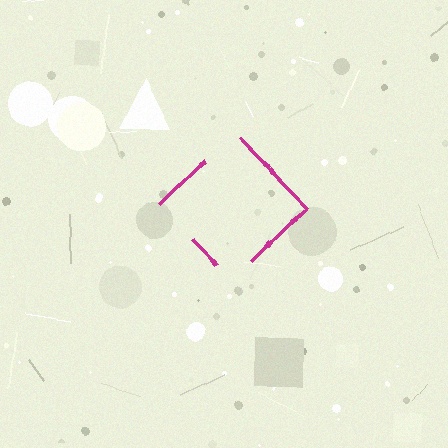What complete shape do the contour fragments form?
The contour fragments form a diamond.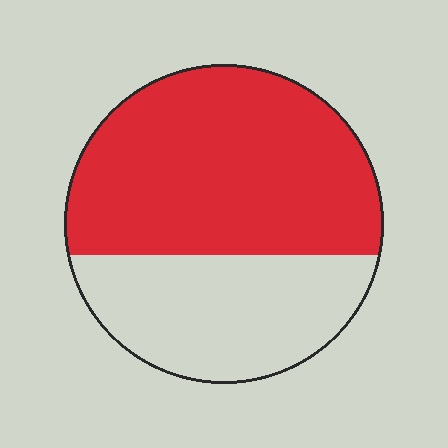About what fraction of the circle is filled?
About five eighths (5/8).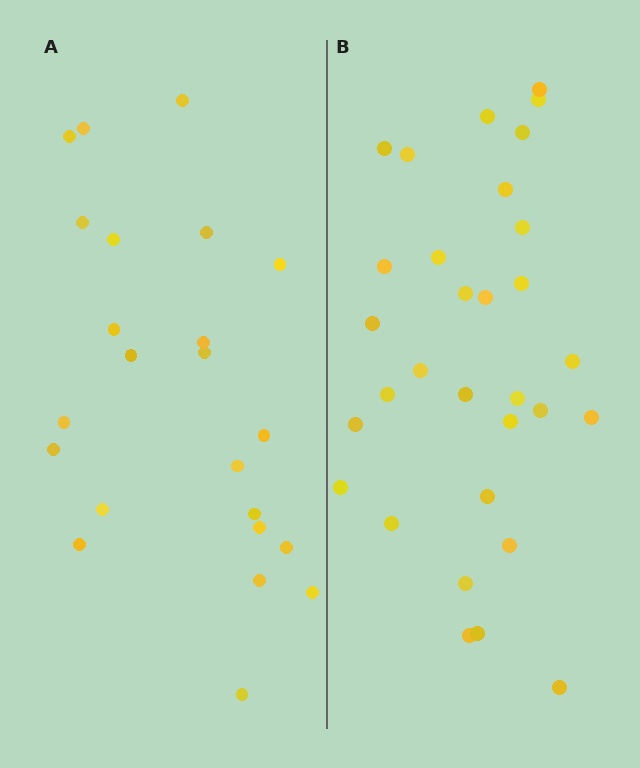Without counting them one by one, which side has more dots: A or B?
Region B (the right region) has more dots.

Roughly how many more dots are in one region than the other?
Region B has roughly 8 or so more dots than region A.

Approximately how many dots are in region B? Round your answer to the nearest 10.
About 30 dots. (The exact count is 31, which rounds to 30.)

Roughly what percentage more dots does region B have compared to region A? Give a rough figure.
About 35% more.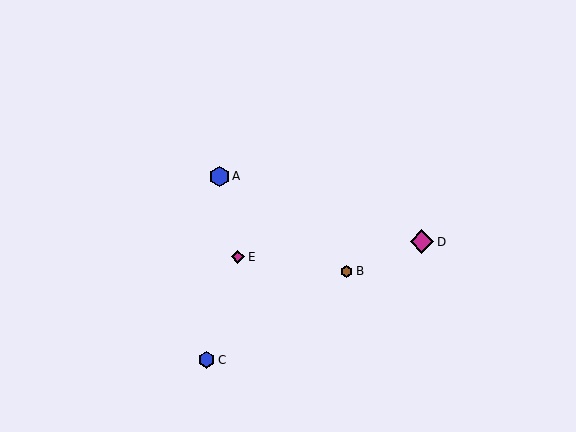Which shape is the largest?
The magenta diamond (labeled D) is the largest.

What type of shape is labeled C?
Shape C is a blue hexagon.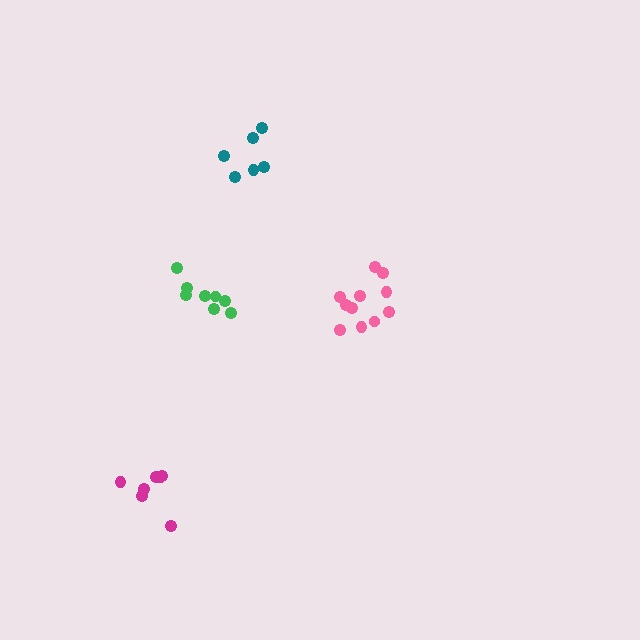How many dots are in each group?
Group 1: 11 dots, Group 2: 7 dots, Group 3: 8 dots, Group 4: 6 dots (32 total).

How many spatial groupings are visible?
There are 4 spatial groupings.